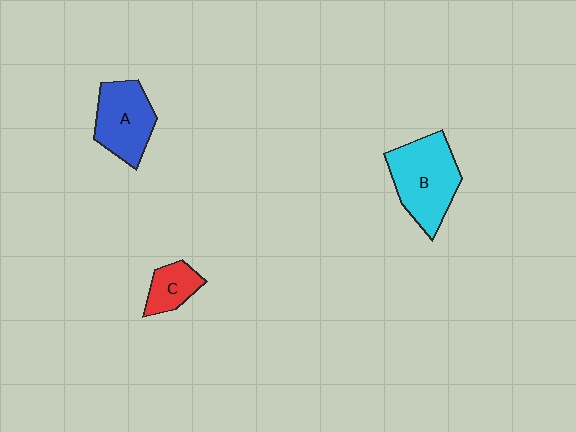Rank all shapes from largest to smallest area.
From largest to smallest: B (cyan), A (blue), C (red).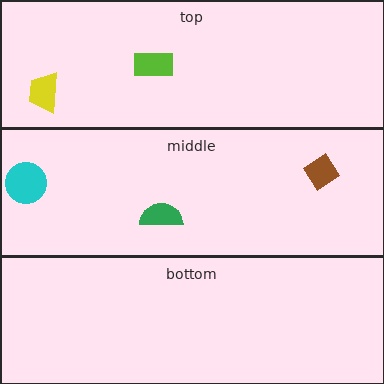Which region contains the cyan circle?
The middle region.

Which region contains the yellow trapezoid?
The top region.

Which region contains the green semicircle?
The middle region.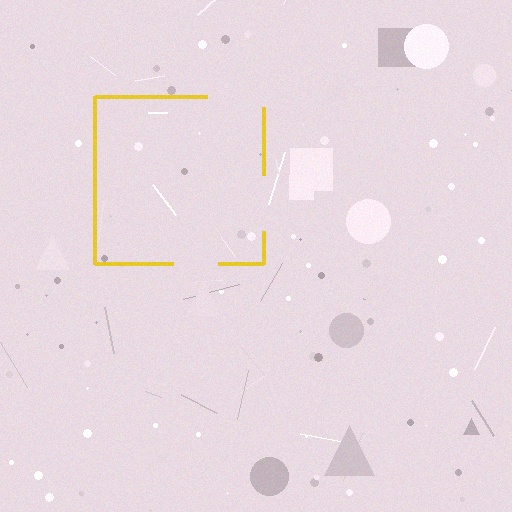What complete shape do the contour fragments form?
The contour fragments form a square.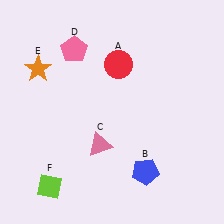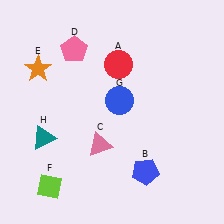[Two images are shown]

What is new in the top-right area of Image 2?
A blue circle (G) was added in the top-right area of Image 2.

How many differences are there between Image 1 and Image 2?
There are 2 differences between the two images.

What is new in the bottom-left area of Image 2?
A teal triangle (H) was added in the bottom-left area of Image 2.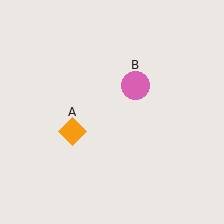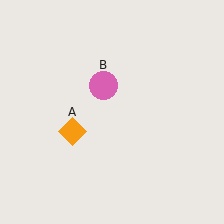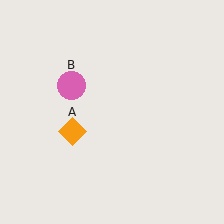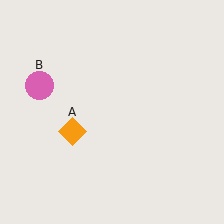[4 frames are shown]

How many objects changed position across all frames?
1 object changed position: pink circle (object B).